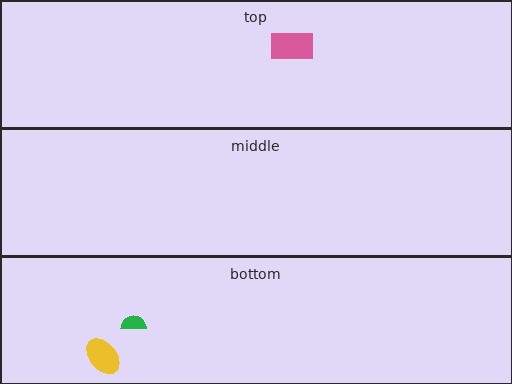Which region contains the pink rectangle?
The top region.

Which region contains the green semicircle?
The bottom region.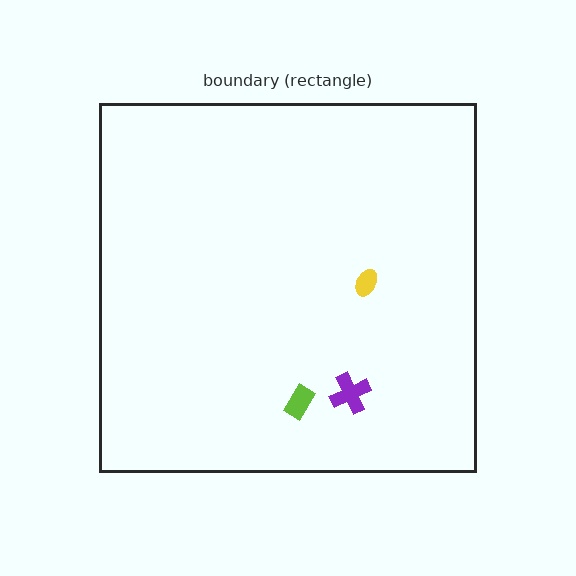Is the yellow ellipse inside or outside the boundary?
Inside.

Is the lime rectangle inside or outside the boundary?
Inside.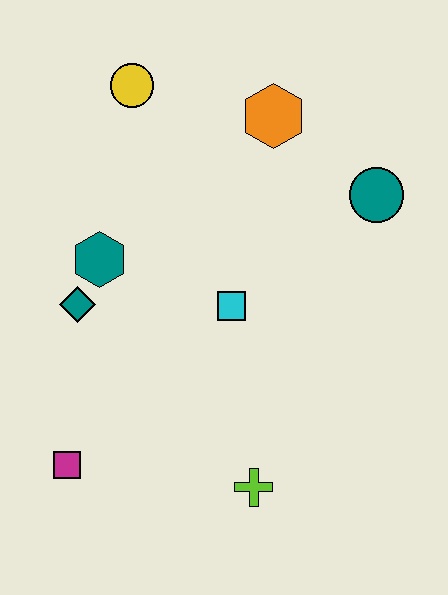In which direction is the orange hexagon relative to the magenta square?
The orange hexagon is above the magenta square.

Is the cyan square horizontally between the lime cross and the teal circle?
No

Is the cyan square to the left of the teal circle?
Yes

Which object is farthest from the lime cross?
The yellow circle is farthest from the lime cross.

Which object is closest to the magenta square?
The teal diamond is closest to the magenta square.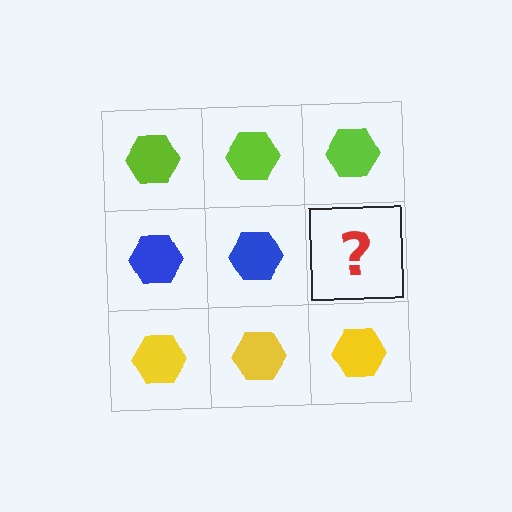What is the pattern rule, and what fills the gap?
The rule is that each row has a consistent color. The gap should be filled with a blue hexagon.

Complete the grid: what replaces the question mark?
The question mark should be replaced with a blue hexagon.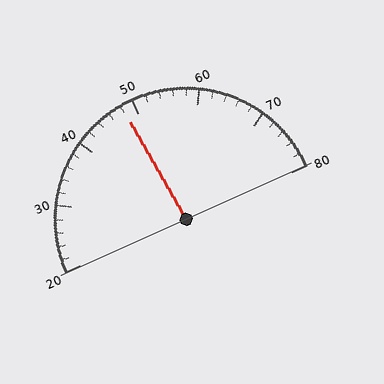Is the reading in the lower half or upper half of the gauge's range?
The reading is in the lower half of the range (20 to 80).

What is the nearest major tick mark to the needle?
The nearest major tick mark is 50.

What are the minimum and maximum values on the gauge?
The gauge ranges from 20 to 80.